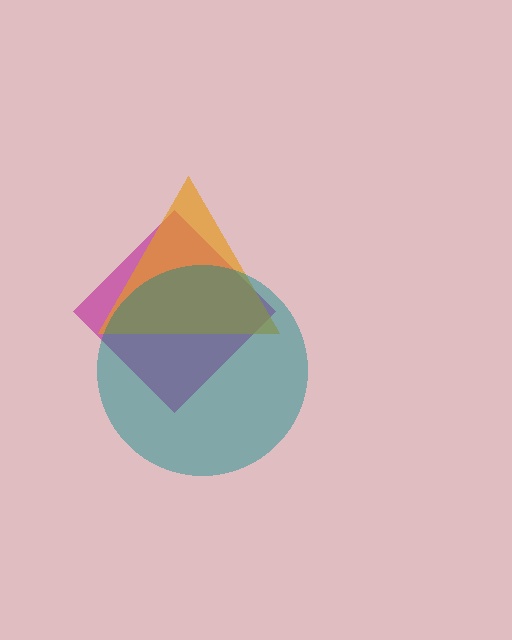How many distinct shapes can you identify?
There are 3 distinct shapes: a magenta diamond, an orange triangle, a teal circle.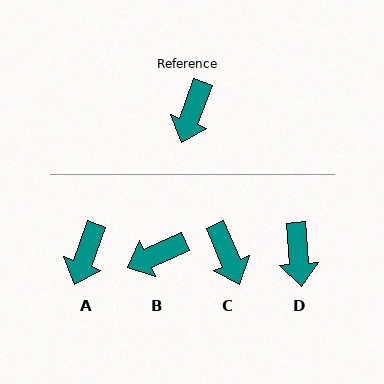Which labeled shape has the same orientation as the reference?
A.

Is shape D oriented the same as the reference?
No, it is off by about 25 degrees.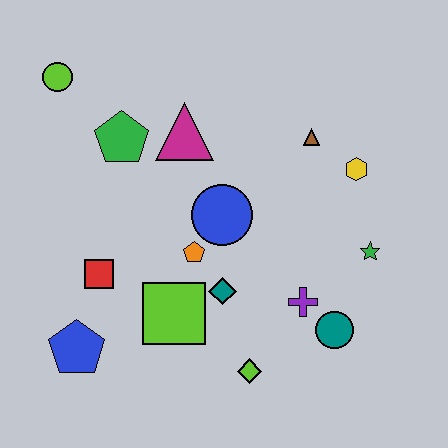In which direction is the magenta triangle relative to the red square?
The magenta triangle is above the red square.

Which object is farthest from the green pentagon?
The teal circle is farthest from the green pentagon.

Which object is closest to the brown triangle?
The yellow hexagon is closest to the brown triangle.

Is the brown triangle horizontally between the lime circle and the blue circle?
No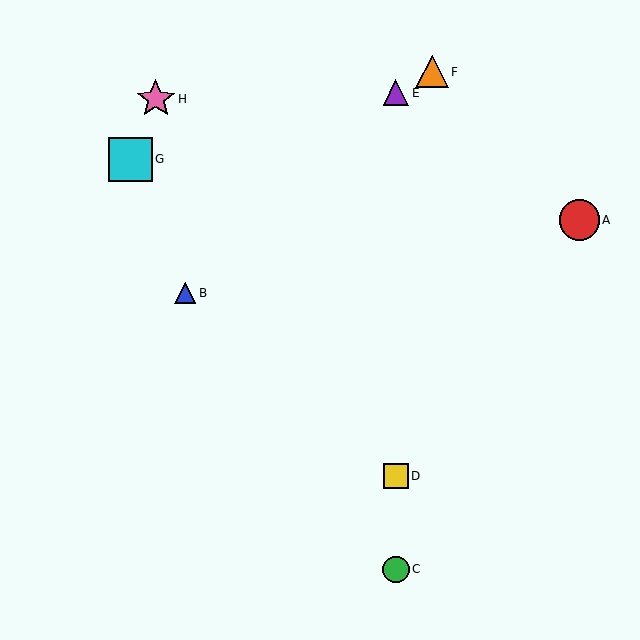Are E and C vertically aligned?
Yes, both are at x≈396.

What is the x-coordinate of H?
Object H is at x≈156.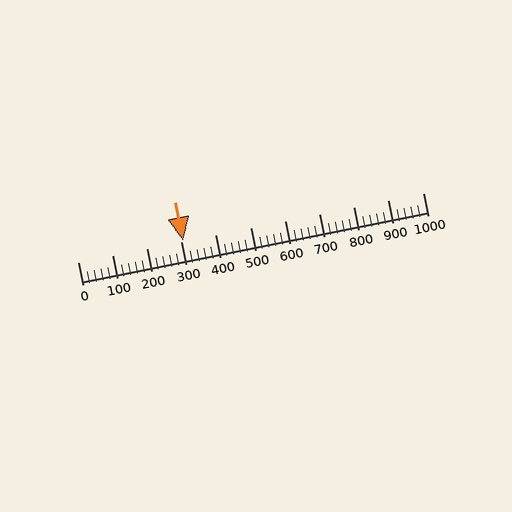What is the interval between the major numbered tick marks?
The major tick marks are spaced 100 units apart.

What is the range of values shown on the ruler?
The ruler shows values from 0 to 1000.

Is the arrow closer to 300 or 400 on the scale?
The arrow is closer to 300.